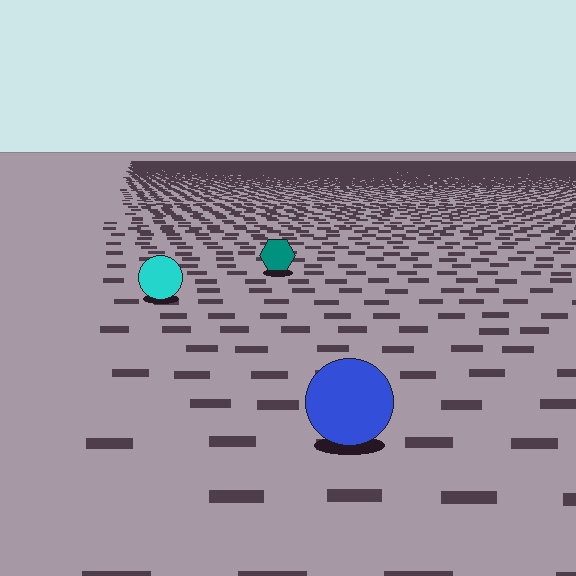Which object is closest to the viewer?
The blue circle is closest. The texture marks near it are larger and more spread out.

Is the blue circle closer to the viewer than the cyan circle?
Yes. The blue circle is closer — you can tell from the texture gradient: the ground texture is coarser near it.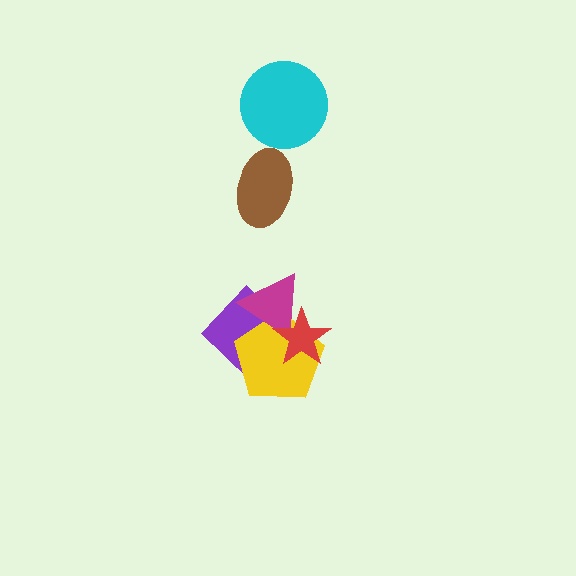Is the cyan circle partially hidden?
No, no other shape covers it.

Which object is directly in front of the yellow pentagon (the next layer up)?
The magenta triangle is directly in front of the yellow pentagon.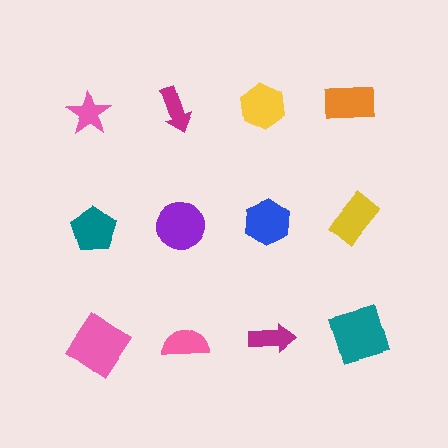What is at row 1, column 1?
A pink star.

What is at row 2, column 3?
A blue hexagon.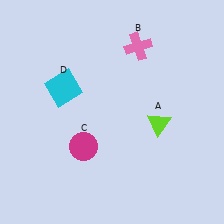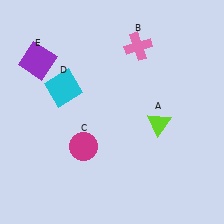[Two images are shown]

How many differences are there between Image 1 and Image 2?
There is 1 difference between the two images.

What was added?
A purple square (E) was added in Image 2.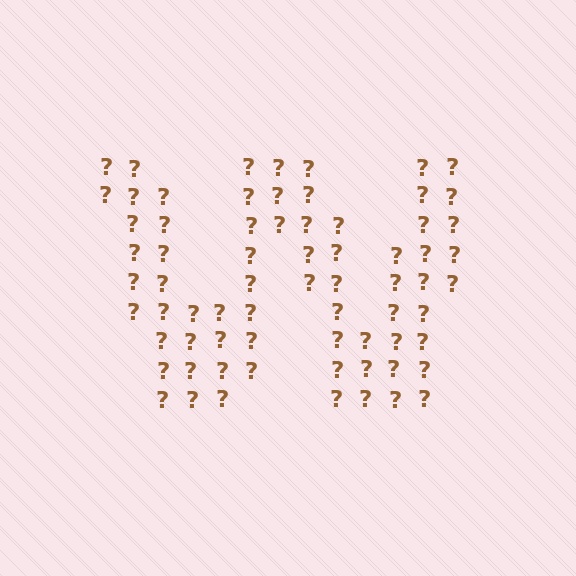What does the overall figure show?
The overall figure shows the letter W.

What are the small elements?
The small elements are question marks.